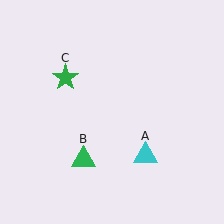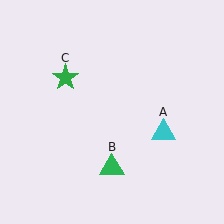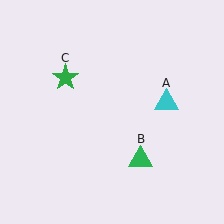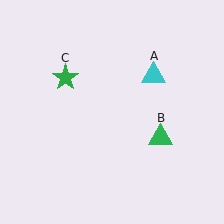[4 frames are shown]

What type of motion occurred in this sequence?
The cyan triangle (object A), green triangle (object B) rotated counterclockwise around the center of the scene.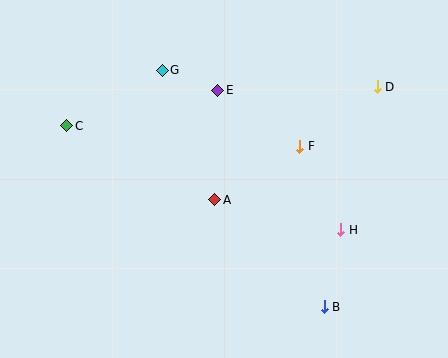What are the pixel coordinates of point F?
Point F is at (300, 146).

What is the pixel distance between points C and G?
The distance between C and G is 110 pixels.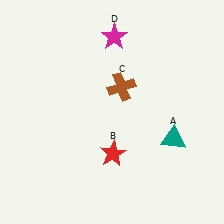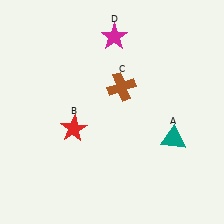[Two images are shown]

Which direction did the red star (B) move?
The red star (B) moved left.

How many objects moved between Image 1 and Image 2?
1 object moved between the two images.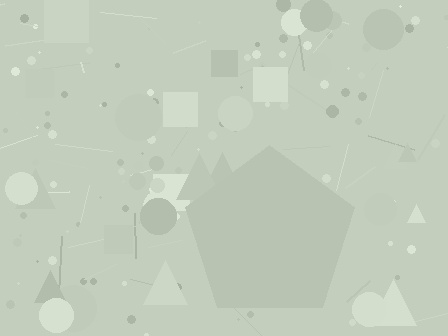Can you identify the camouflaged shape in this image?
The camouflaged shape is a pentagon.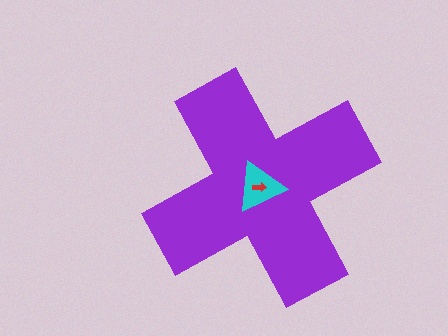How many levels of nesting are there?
3.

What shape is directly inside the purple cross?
The cyan triangle.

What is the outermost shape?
The purple cross.